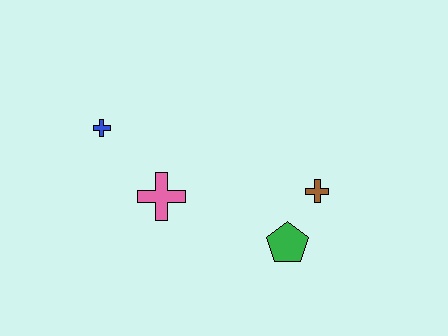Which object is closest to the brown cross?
The green pentagon is closest to the brown cross.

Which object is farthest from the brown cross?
The blue cross is farthest from the brown cross.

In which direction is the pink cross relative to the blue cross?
The pink cross is below the blue cross.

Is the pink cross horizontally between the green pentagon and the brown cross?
No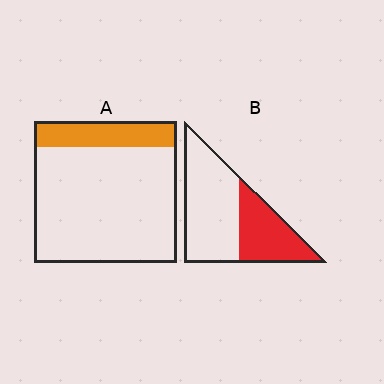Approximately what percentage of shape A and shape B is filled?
A is approximately 20% and B is approximately 40%.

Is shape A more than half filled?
No.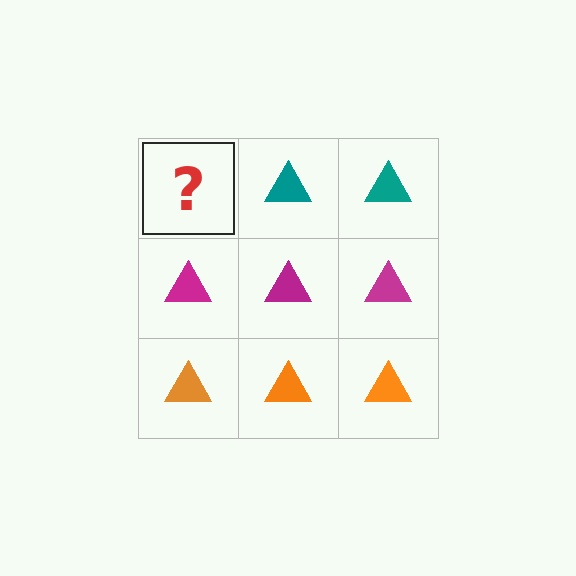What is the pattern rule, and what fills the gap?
The rule is that each row has a consistent color. The gap should be filled with a teal triangle.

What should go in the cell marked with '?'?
The missing cell should contain a teal triangle.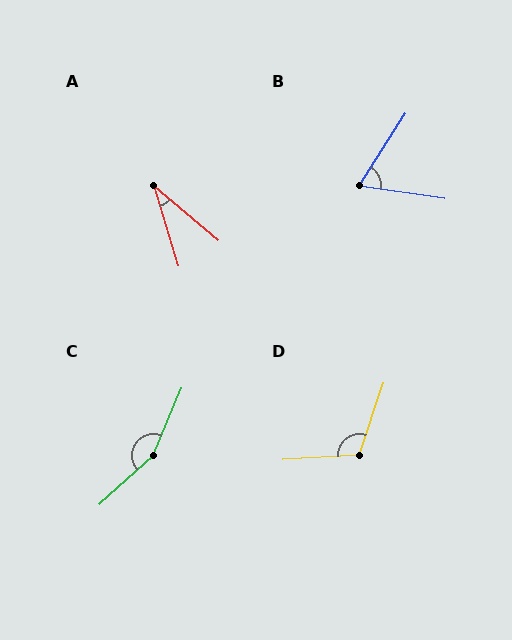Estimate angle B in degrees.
Approximately 65 degrees.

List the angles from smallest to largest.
A (33°), B (65°), D (112°), C (155°).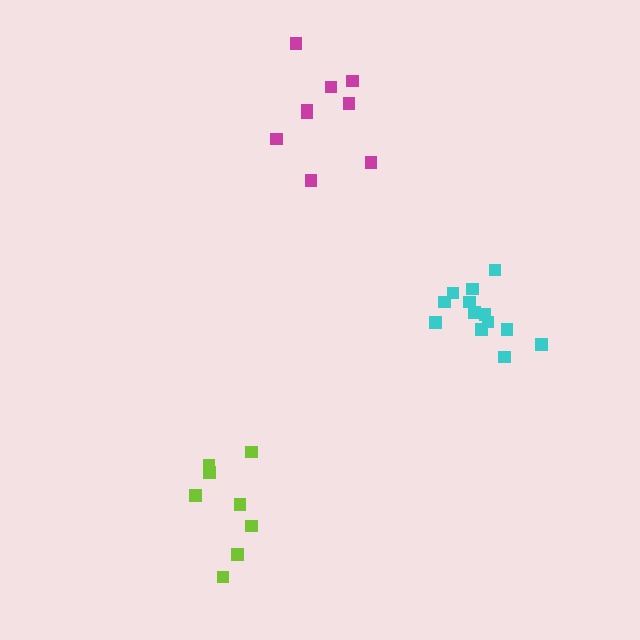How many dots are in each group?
Group 1: 8 dots, Group 2: 9 dots, Group 3: 13 dots (30 total).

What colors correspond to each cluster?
The clusters are colored: lime, magenta, cyan.